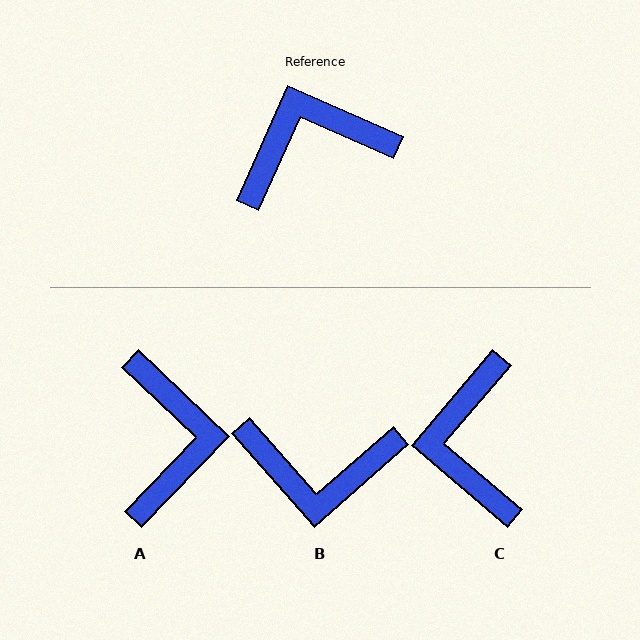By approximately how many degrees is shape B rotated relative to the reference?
Approximately 155 degrees counter-clockwise.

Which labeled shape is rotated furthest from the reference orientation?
B, about 155 degrees away.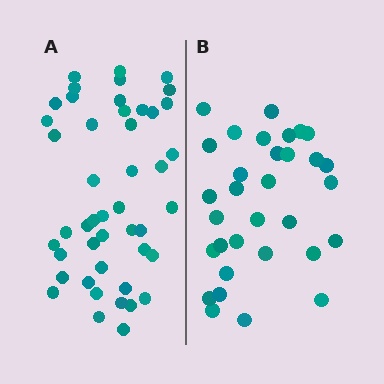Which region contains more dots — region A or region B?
Region A (the left region) has more dots.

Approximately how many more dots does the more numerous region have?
Region A has approximately 15 more dots than region B.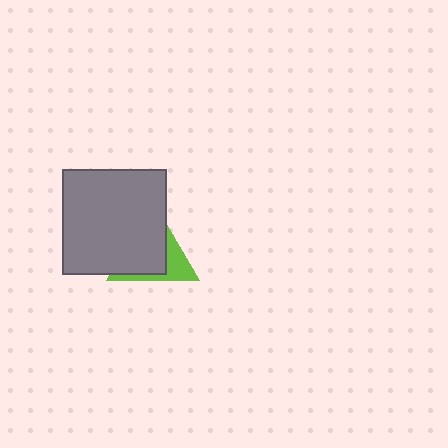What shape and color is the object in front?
The object in front is a gray square.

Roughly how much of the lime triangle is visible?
A small part of it is visible (roughly 33%).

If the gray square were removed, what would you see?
You would see the complete lime triangle.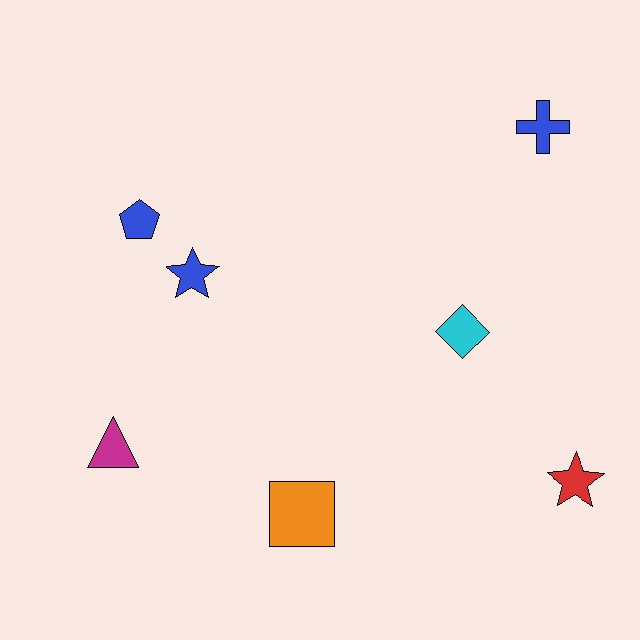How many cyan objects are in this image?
There is 1 cyan object.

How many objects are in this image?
There are 7 objects.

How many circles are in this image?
There are no circles.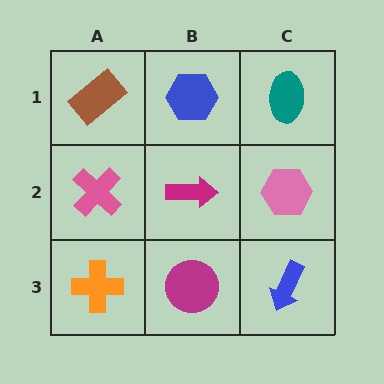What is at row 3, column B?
A magenta circle.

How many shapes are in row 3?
3 shapes.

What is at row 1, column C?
A teal ellipse.